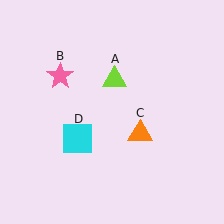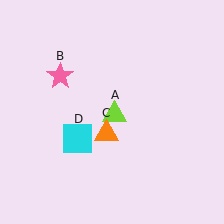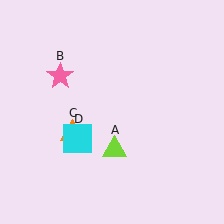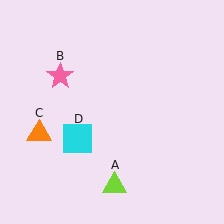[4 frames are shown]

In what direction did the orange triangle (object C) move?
The orange triangle (object C) moved left.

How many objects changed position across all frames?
2 objects changed position: lime triangle (object A), orange triangle (object C).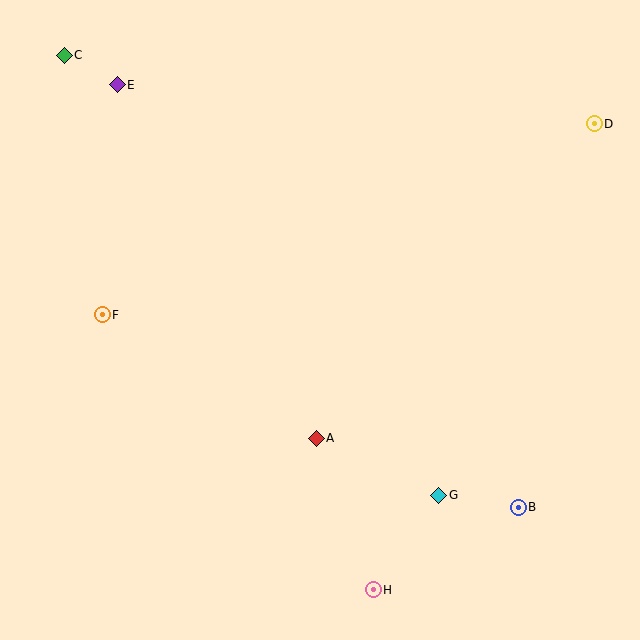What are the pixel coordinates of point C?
Point C is at (64, 55).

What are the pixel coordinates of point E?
Point E is at (117, 85).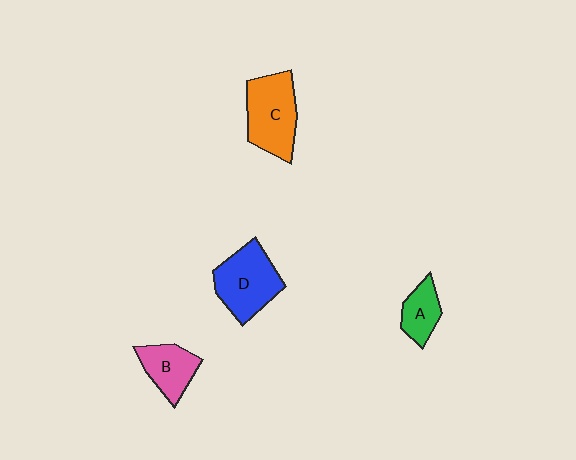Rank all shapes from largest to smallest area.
From largest to smallest: C (orange), D (blue), B (pink), A (green).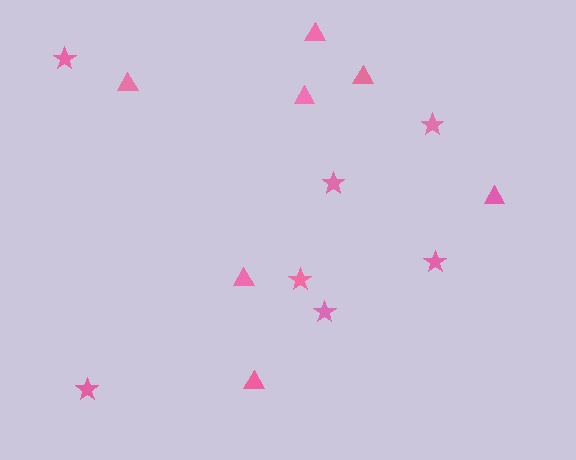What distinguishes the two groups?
There are 2 groups: one group of triangles (7) and one group of stars (7).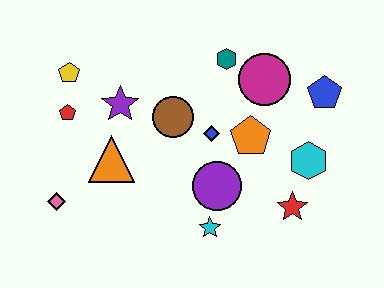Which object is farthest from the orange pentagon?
The pink diamond is farthest from the orange pentagon.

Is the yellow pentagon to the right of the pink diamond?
Yes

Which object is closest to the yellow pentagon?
The red pentagon is closest to the yellow pentagon.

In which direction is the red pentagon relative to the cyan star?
The red pentagon is to the left of the cyan star.